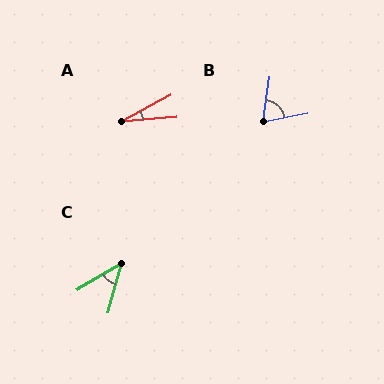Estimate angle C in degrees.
Approximately 44 degrees.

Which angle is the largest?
B, at approximately 70 degrees.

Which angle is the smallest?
A, at approximately 24 degrees.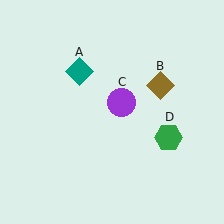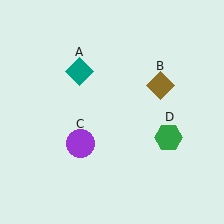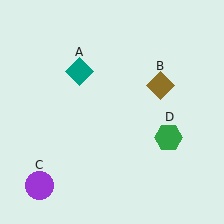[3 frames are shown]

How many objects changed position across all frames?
1 object changed position: purple circle (object C).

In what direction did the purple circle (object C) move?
The purple circle (object C) moved down and to the left.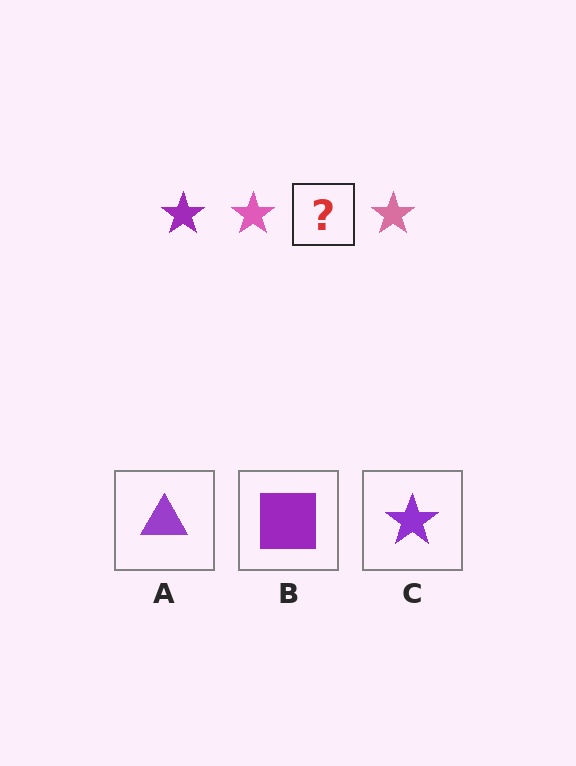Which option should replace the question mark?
Option C.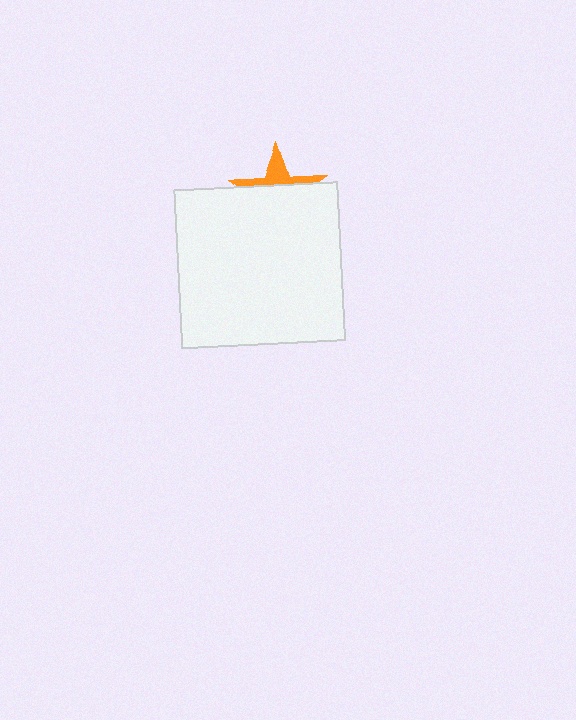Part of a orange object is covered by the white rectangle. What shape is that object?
It is a star.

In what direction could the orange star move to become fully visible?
The orange star could move up. That would shift it out from behind the white rectangle entirely.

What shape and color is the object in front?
The object in front is a white rectangle.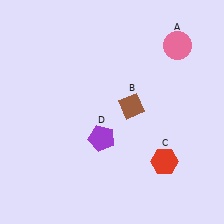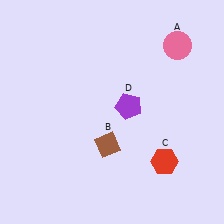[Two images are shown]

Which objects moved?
The objects that moved are: the brown diamond (B), the purple pentagon (D).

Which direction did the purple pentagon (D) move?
The purple pentagon (D) moved up.